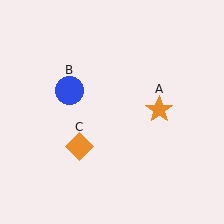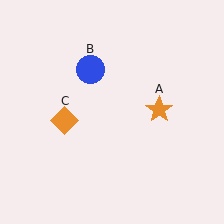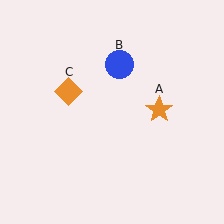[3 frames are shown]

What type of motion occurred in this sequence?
The blue circle (object B), orange diamond (object C) rotated clockwise around the center of the scene.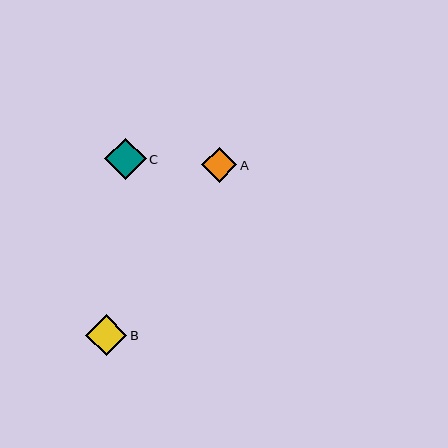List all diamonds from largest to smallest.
From largest to smallest: C, B, A.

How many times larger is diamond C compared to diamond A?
Diamond C is approximately 1.2 times the size of diamond A.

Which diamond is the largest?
Diamond C is the largest with a size of approximately 41 pixels.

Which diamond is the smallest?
Diamond A is the smallest with a size of approximately 35 pixels.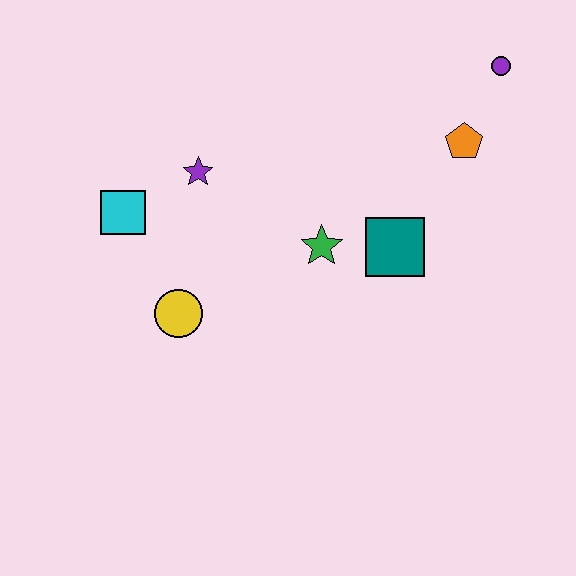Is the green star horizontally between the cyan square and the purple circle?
Yes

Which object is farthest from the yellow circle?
The purple circle is farthest from the yellow circle.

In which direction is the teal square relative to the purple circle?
The teal square is below the purple circle.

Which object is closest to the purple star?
The cyan square is closest to the purple star.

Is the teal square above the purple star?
No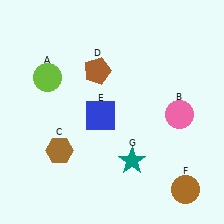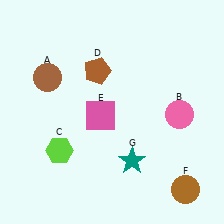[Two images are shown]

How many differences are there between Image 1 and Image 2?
There are 3 differences between the two images.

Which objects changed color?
A changed from lime to brown. C changed from brown to lime. E changed from blue to pink.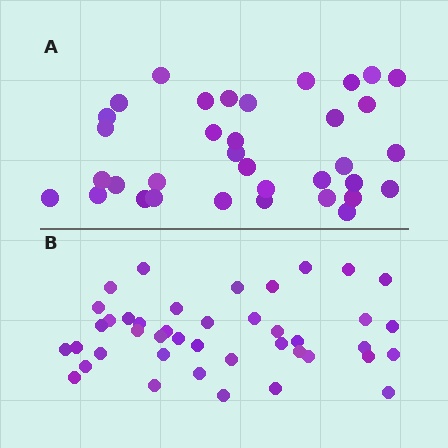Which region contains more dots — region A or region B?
Region B (the bottom region) has more dots.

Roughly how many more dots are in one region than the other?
Region B has roughly 8 or so more dots than region A.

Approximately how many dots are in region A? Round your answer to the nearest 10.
About 40 dots. (The exact count is 35, which rounds to 40.)